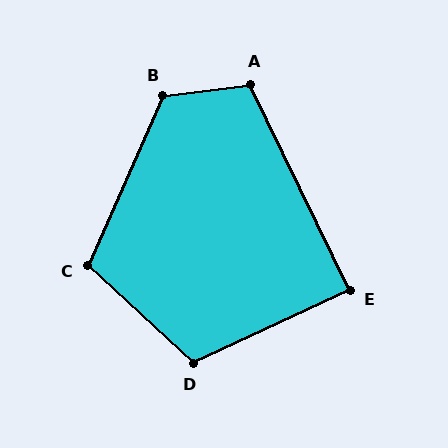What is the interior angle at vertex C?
Approximately 109 degrees (obtuse).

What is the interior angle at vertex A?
Approximately 108 degrees (obtuse).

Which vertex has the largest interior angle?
B, at approximately 121 degrees.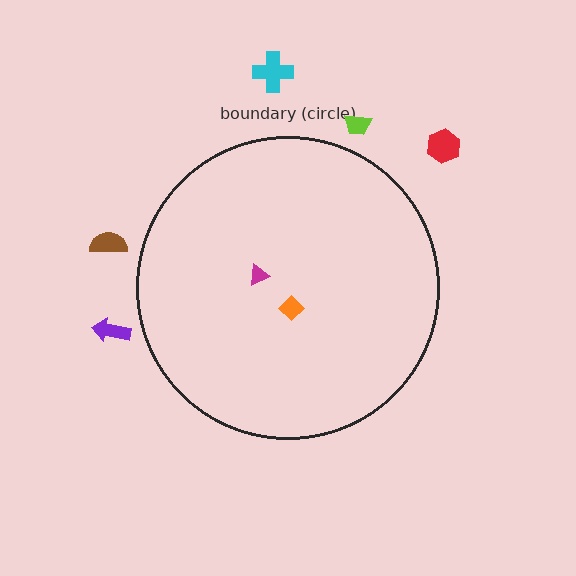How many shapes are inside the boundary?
2 inside, 5 outside.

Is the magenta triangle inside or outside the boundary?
Inside.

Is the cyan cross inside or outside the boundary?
Outside.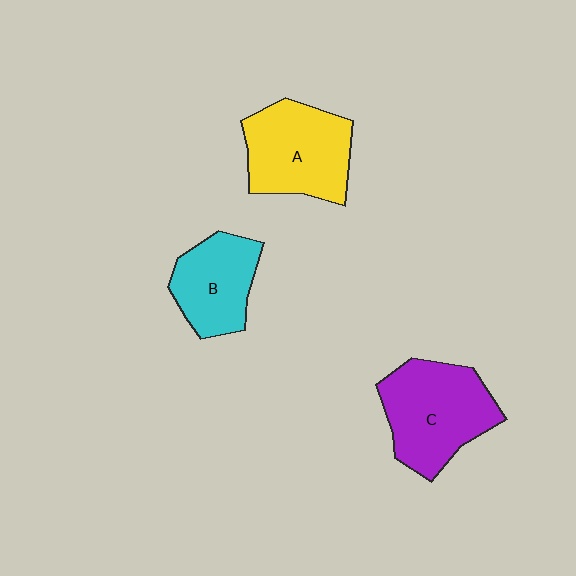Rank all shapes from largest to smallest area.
From largest to smallest: C (purple), A (yellow), B (cyan).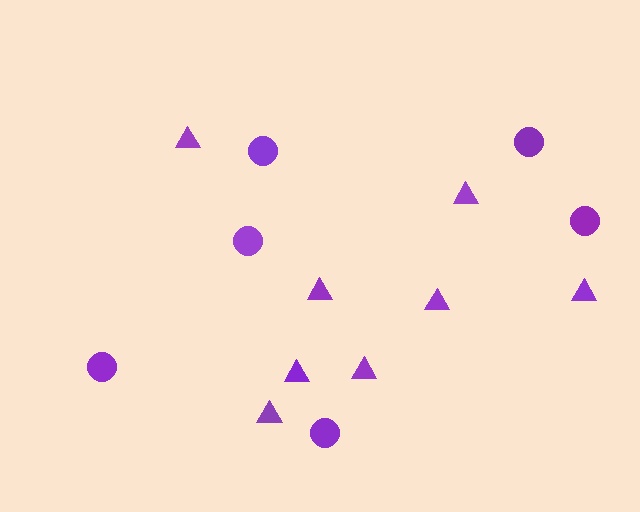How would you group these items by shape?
There are 2 groups: one group of triangles (8) and one group of circles (6).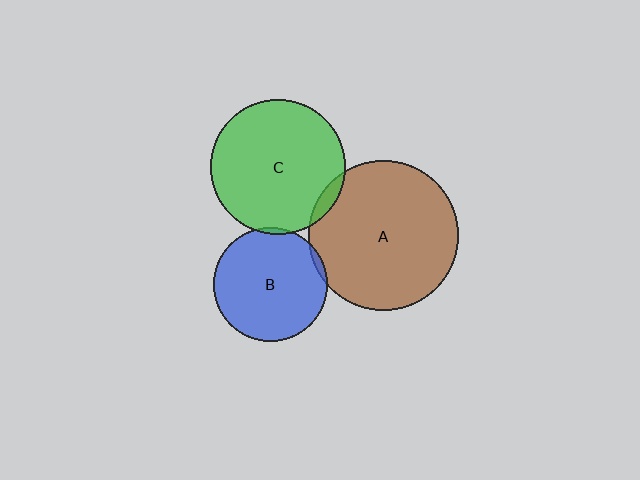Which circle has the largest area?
Circle A (brown).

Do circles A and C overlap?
Yes.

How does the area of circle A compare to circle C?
Approximately 1.2 times.